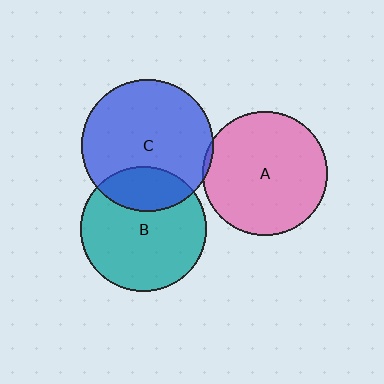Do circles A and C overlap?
Yes.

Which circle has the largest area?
Circle C (blue).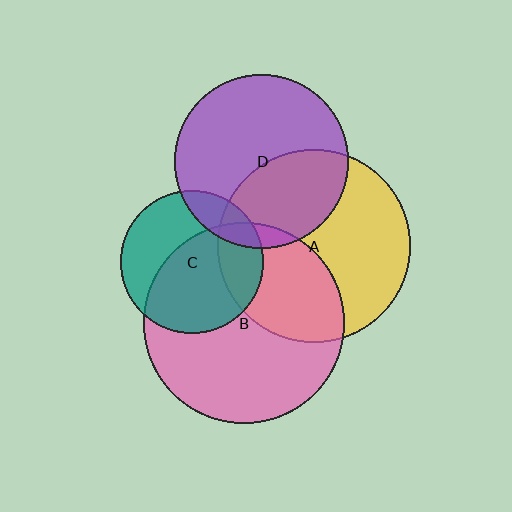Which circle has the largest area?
Circle B (pink).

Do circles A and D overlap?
Yes.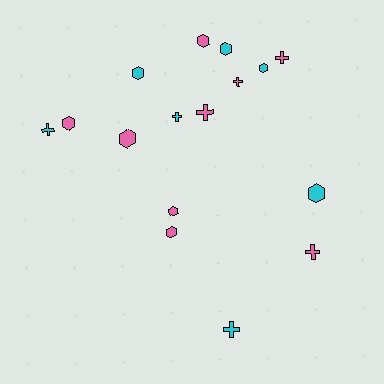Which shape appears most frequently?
Hexagon, with 9 objects.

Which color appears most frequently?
Pink, with 9 objects.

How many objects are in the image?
There are 16 objects.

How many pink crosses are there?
There are 4 pink crosses.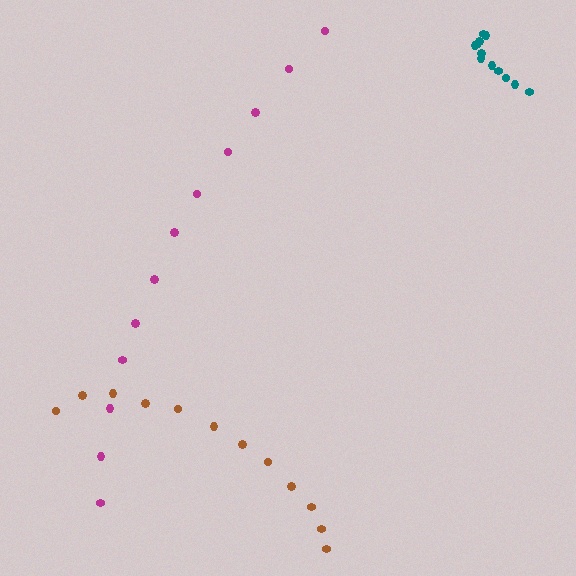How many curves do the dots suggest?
There are 3 distinct paths.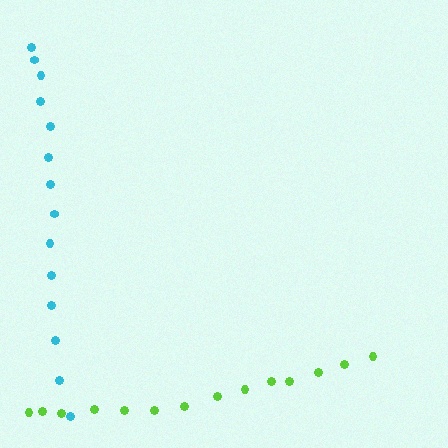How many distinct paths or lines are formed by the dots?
There are 2 distinct paths.